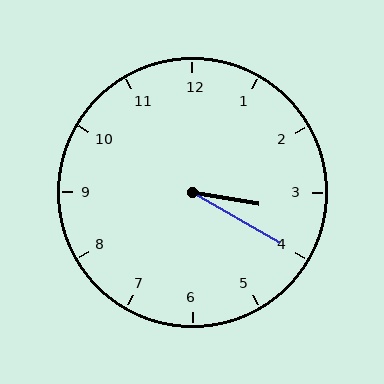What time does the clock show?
3:20.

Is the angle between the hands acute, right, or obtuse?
It is acute.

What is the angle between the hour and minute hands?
Approximately 20 degrees.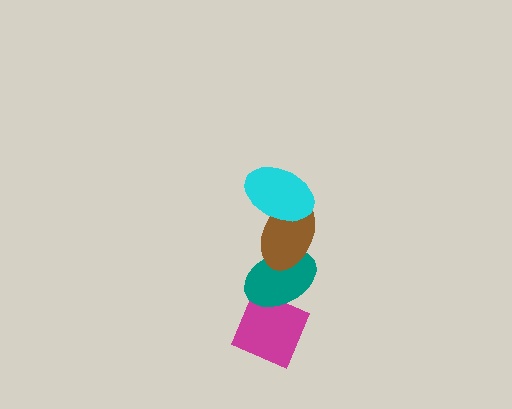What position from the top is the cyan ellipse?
The cyan ellipse is 1st from the top.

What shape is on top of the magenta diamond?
The teal ellipse is on top of the magenta diamond.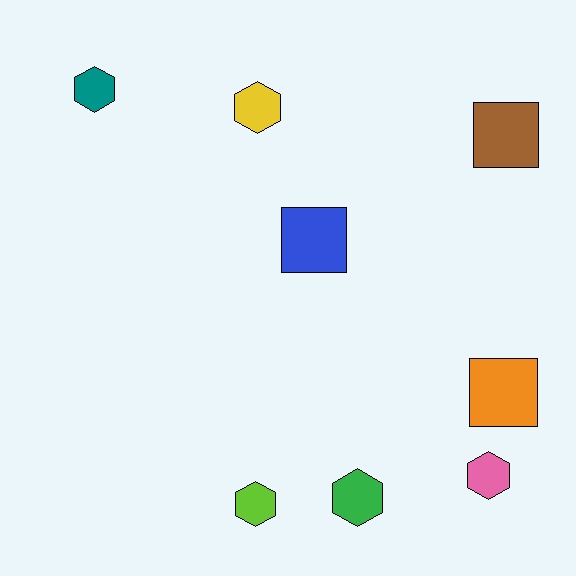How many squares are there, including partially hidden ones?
There are 3 squares.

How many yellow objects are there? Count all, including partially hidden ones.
There is 1 yellow object.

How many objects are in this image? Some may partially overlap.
There are 8 objects.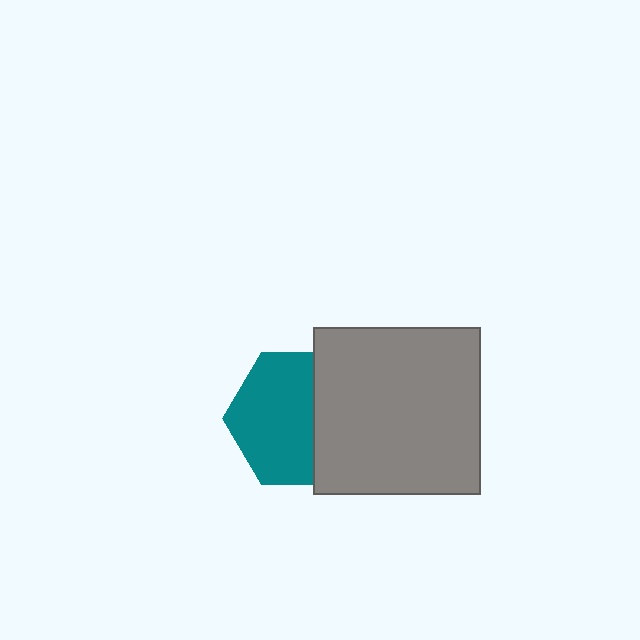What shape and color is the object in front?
The object in front is a gray square.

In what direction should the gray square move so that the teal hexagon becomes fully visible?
The gray square should move right. That is the shortest direction to clear the overlap and leave the teal hexagon fully visible.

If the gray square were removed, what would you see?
You would see the complete teal hexagon.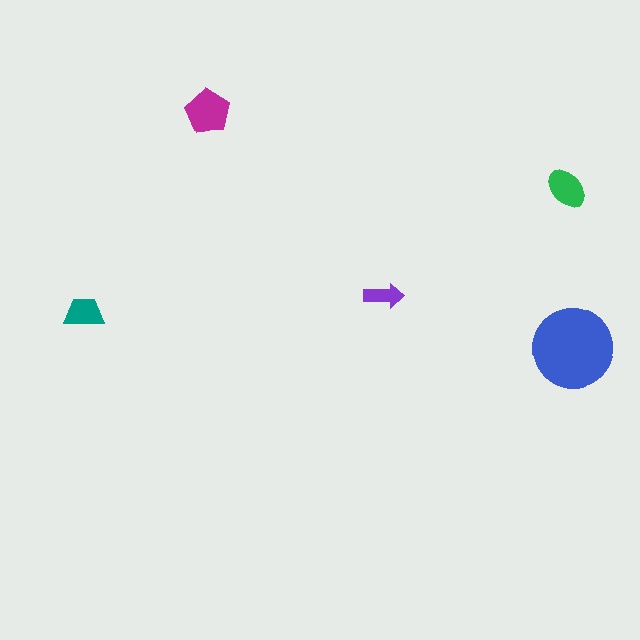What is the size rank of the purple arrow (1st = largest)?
5th.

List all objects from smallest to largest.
The purple arrow, the teal trapezoid, the green ellipse, the magenta pentagon, the blue circle.